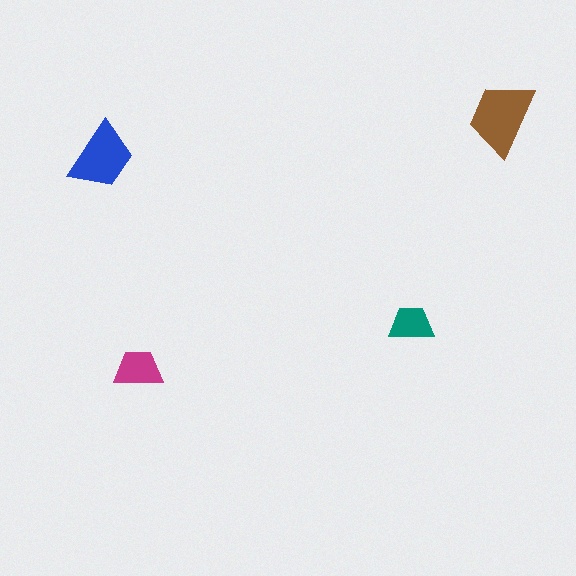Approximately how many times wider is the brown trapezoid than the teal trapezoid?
About 1.5 times wider.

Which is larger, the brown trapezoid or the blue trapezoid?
The brown one.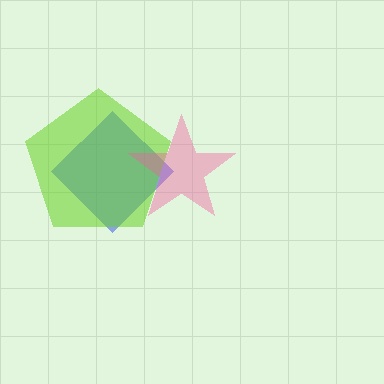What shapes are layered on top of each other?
The layered shapes are: a blue diamond, a lime pentagon, a pink star.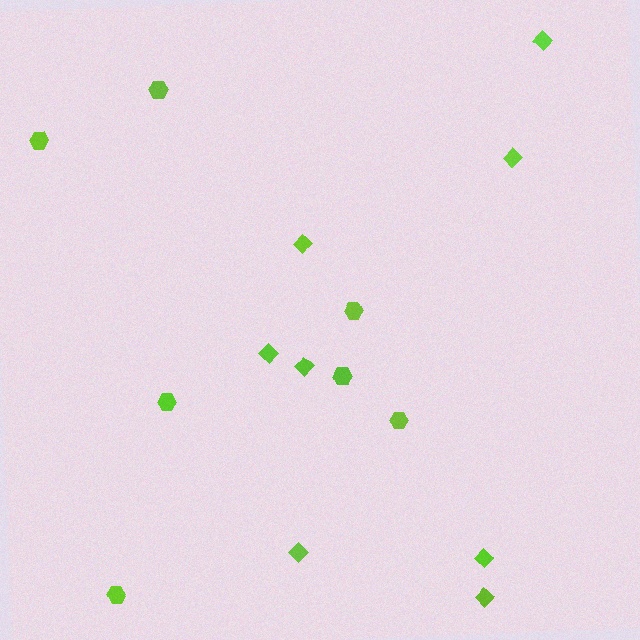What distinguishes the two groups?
There are 2 groups: one group of hexagons (7) and one group of diamonds (8).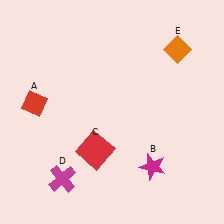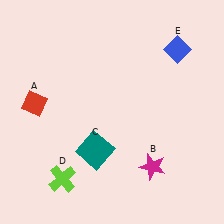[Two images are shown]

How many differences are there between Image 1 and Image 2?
There are 3 differences between the two images.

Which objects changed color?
C changed from red to teal. D changed from magenta to lime. E changed from orange to blue.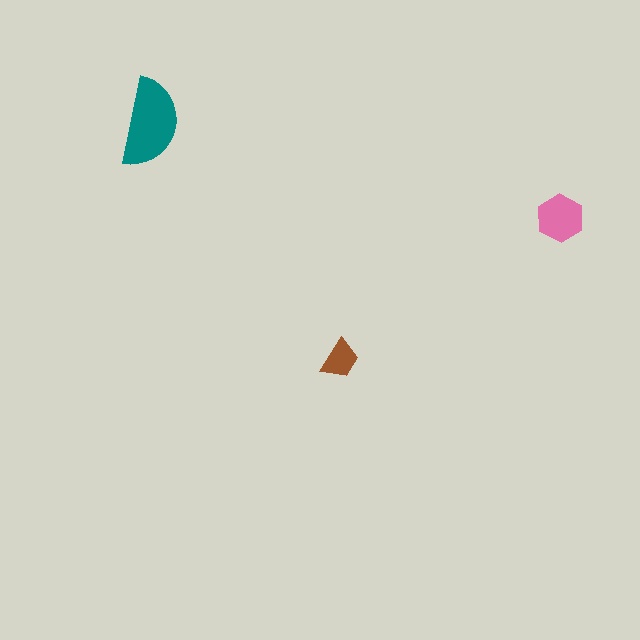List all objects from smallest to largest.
The brown trapezoid, the pink hexagon, the teal semicircle.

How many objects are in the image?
There are 3 objects in the image.